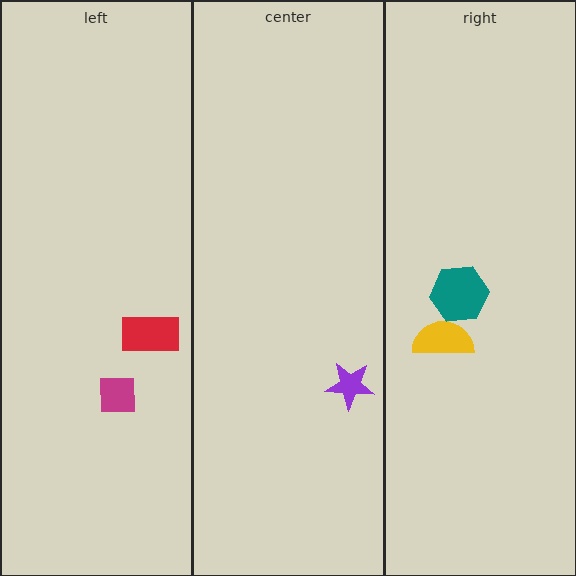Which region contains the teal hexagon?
The right region.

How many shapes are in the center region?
1.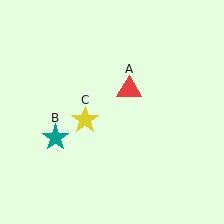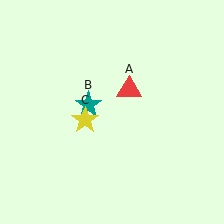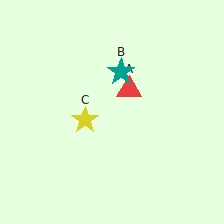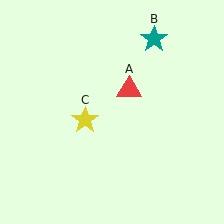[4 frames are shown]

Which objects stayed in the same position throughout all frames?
Red triangle (object A) and yellow star (object C) remained stationary.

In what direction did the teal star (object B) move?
The teal star (object B) moved up and to the right.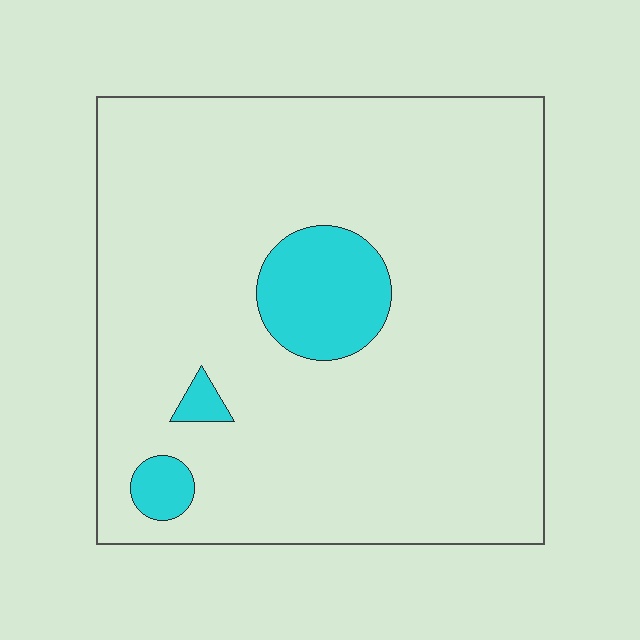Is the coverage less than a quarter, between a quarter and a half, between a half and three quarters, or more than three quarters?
Less than a quarter.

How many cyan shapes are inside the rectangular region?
3.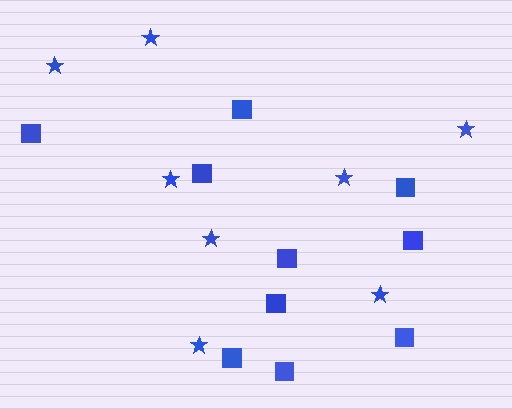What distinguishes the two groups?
There are 2 groups: one group of stars (8) and one group of squares (10).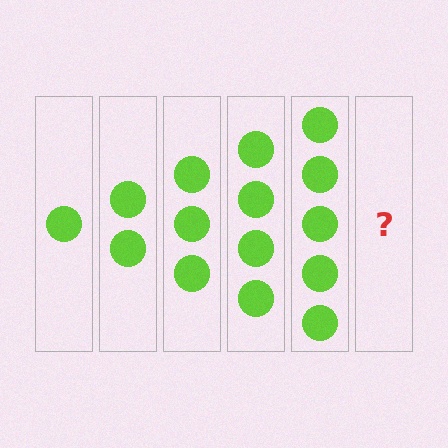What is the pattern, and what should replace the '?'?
The pattern is that each step adds one more circle. The '?' should be 6 circles.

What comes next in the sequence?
The next element should be 6 circles.